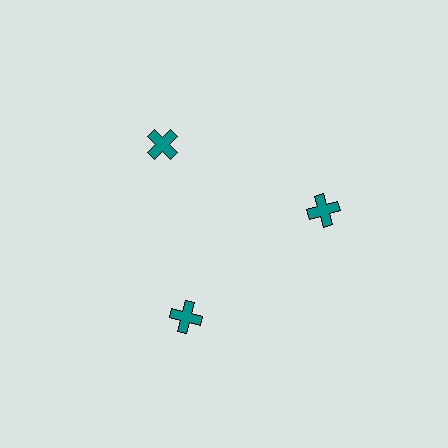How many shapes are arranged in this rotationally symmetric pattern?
There are 3 shapes, arranged in 3 groups of 1.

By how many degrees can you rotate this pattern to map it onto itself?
The pattern maps onto itself every 120 degrees of rotation.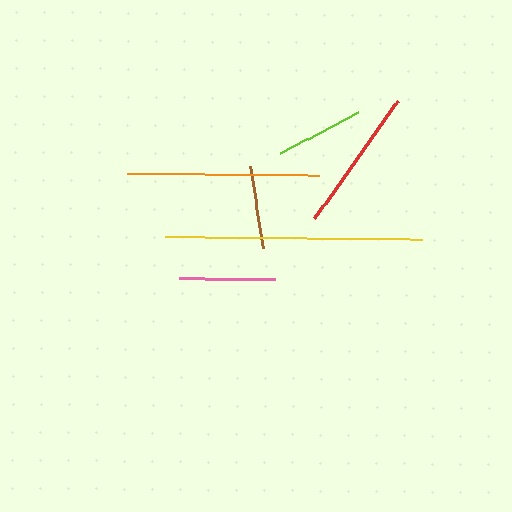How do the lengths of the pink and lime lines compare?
The pink and lime lines are approximately the same length.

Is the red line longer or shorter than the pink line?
The red line is longer than the pink line.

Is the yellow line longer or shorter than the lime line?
The yellow line is longer than the lime line.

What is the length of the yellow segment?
The yellow segment is approximately 256 pixels long.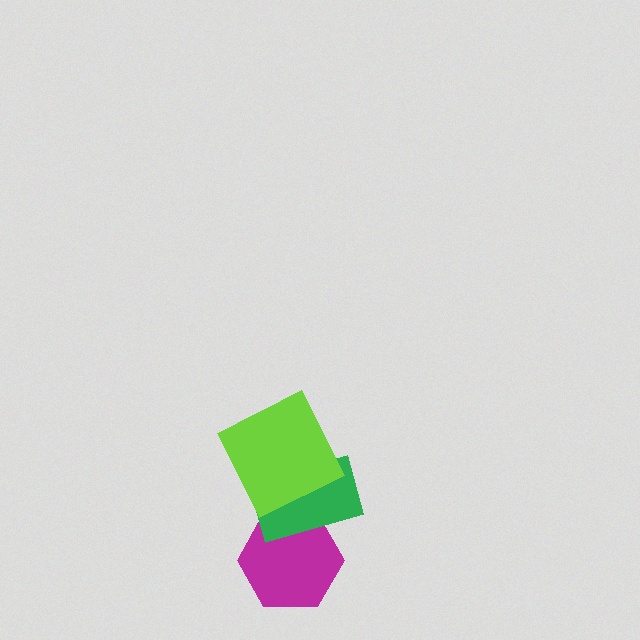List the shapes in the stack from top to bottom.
From top to bottom: the lime square, the green rectangle, the magenta hexagon.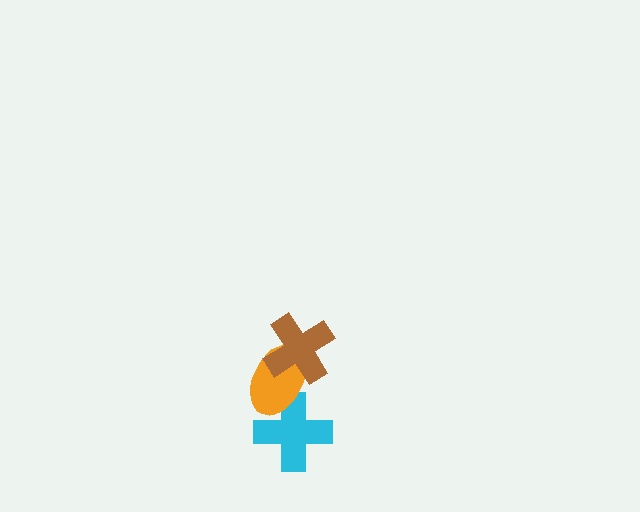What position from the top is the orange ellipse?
The orange ellipse is 2nd from the top.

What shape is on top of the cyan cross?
The orange ellipse is on top of the cyan cross.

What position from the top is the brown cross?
The brown cross is 1st from the top.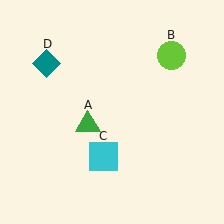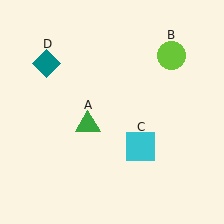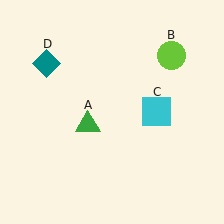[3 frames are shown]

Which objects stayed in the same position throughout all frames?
Green triangle (object A) and lime circle (object B) and teal diamond (object D) remained stationary.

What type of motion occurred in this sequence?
The cyan square (object C) rotated counterclockwise around the center of the scene.